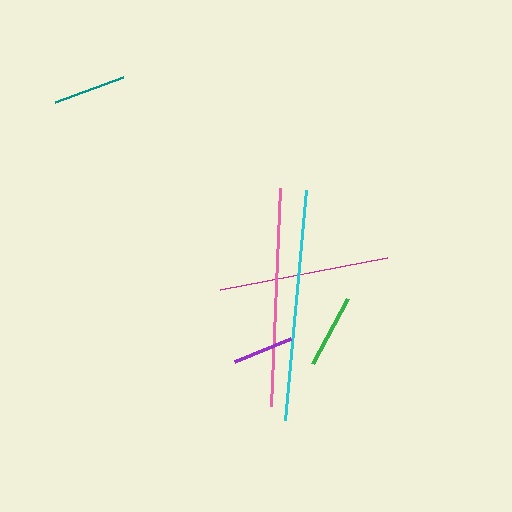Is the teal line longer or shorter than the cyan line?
The cyan line is longer than the teal line.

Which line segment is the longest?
The cyan line is the longest at approximately 230 pixels.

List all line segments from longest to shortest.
From longest to shortest: cyan, pink, magenta, green, teal, purple.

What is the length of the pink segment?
The pink segment is approximately 218 pixels long.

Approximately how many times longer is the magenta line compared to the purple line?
The magenta line is approximately 2.8 times the length of the purple line.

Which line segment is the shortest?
The purple line is the shortest at approximately 61 pixels.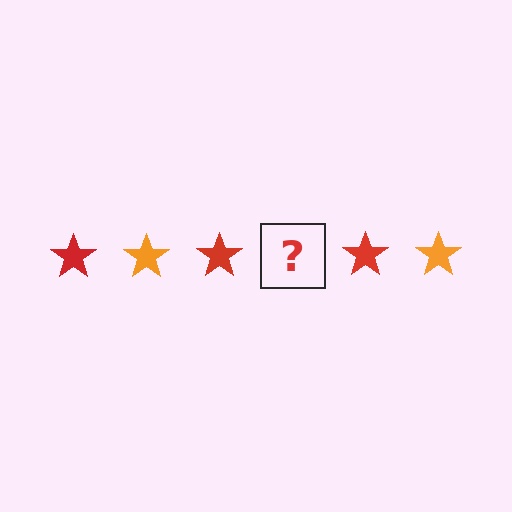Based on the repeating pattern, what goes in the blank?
The blank should be an orange star.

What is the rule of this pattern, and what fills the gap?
The rule is that the pattern cycles through red, orange stars. The gap should be filled with an orange star.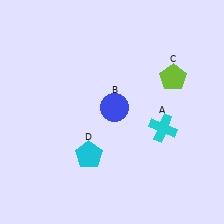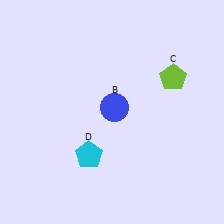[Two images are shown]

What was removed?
The cyan cross (A) was removed in Image 2.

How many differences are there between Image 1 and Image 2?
There is 1 difference between the two images.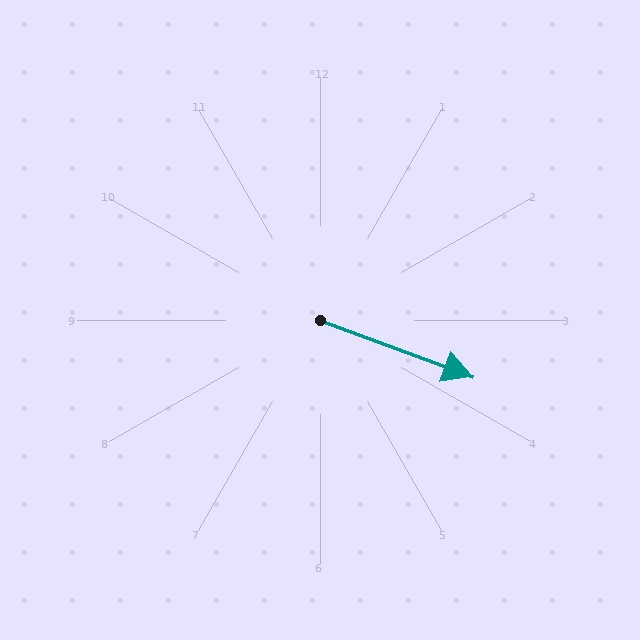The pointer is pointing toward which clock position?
Roughly 4 o'clock.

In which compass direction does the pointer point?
East.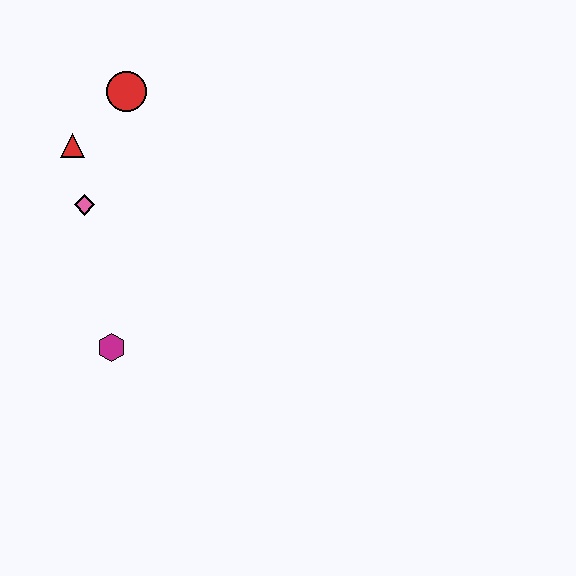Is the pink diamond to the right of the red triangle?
Yes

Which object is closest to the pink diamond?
The red triangle is closest to the pink diamond.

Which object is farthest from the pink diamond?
The magenta hexagon is farthest from the pink diamond.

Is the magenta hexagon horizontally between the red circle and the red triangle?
Yes